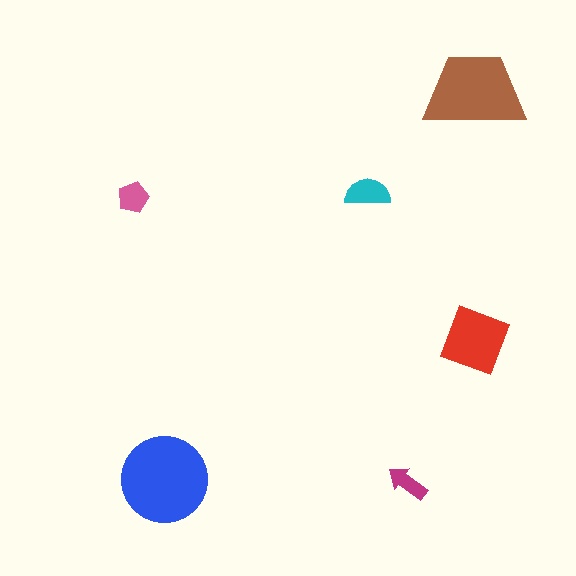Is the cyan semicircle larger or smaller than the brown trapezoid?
Smaller.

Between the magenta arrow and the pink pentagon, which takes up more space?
The pink pentagon.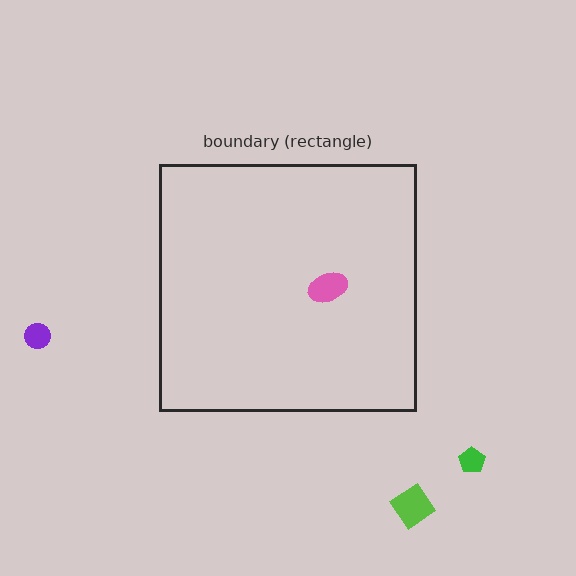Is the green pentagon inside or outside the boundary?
Outside.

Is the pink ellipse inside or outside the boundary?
Inside.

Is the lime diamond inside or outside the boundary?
Outside.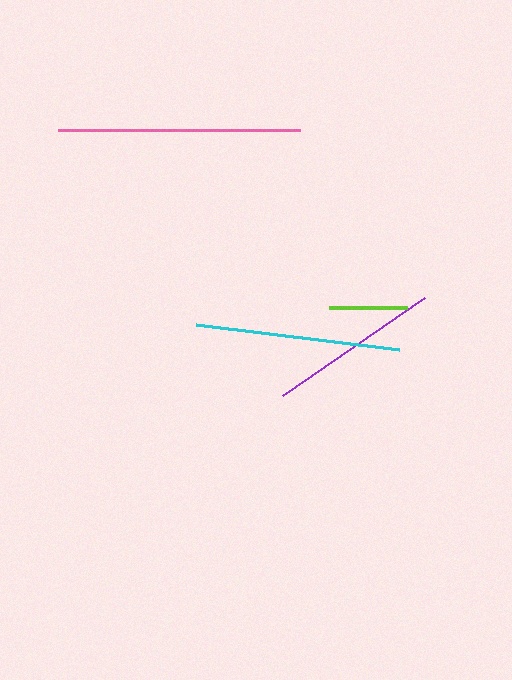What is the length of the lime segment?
The lime segment is approximately 78 pixels long.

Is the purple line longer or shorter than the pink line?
The pink line is longer than the purple line.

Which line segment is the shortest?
The lime line is the shortest at approximately 78 pixels.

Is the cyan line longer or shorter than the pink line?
The pink line is longer than the cyan line.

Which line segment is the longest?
The pink line is the longest at approximately 242 pixels.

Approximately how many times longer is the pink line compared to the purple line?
The pink line is approximately 1.4 times the length of the purple line.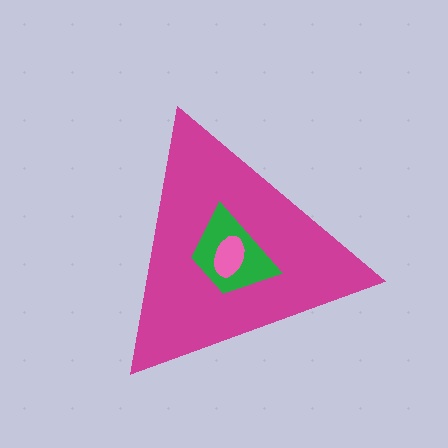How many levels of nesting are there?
3.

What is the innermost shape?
The pink ellipse.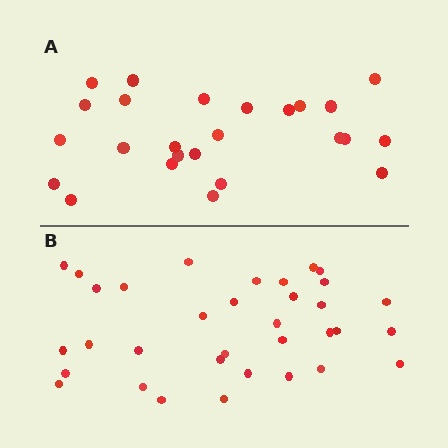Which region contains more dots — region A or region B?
Region B (the bottom region) has more dots.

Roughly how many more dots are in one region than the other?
Region B has roughly 8 or so more dots than region A.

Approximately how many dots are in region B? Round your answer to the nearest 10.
About 30 dots. (The exact count is 34, which rounds to 30.)